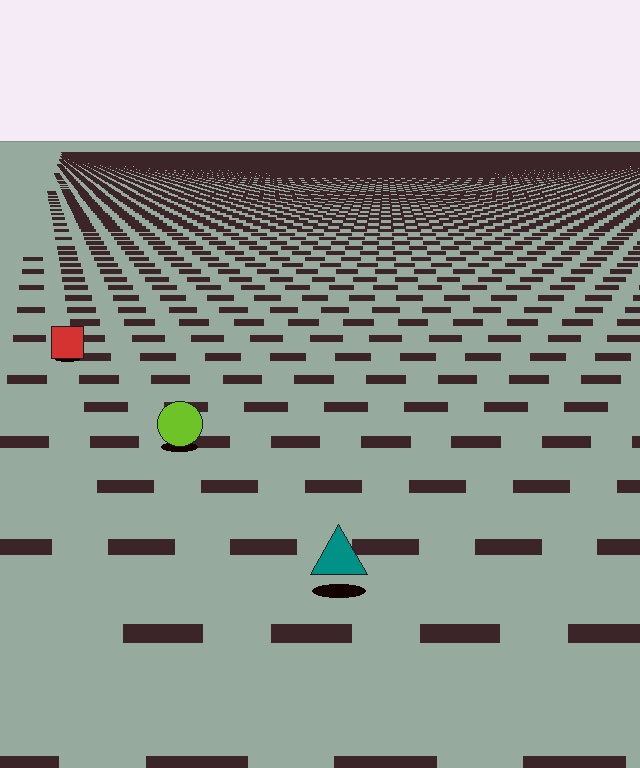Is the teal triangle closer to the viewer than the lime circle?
Yes. The teal triangle is closer — you can tell from the texture gradient: the ground texture is coarser near it.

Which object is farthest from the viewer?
The red square is farthest from the viewer. It appears smaller and the ground texture around it is denser.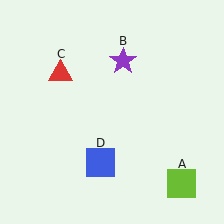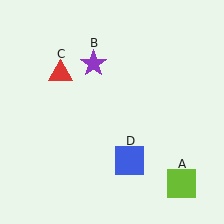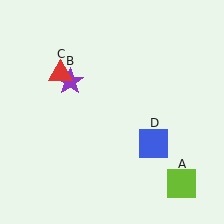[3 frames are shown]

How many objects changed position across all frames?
2 objects changed position: purple star (object B), blue square (object D).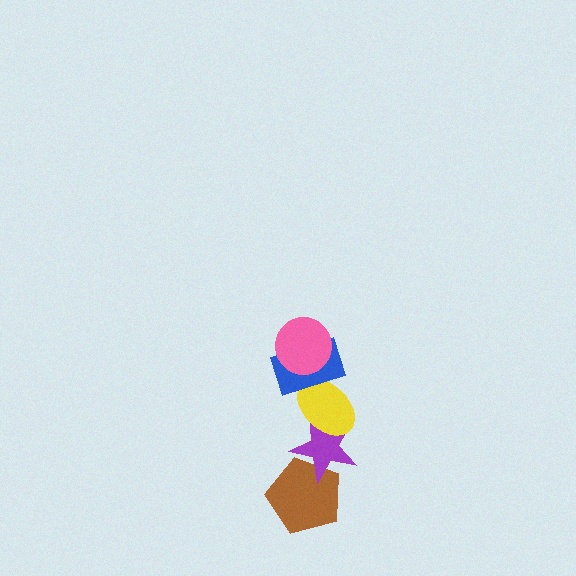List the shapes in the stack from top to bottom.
From top to bottom: the pink circle, the blue rectangle, the yellow ellipse, the purple star, the brown pentagon.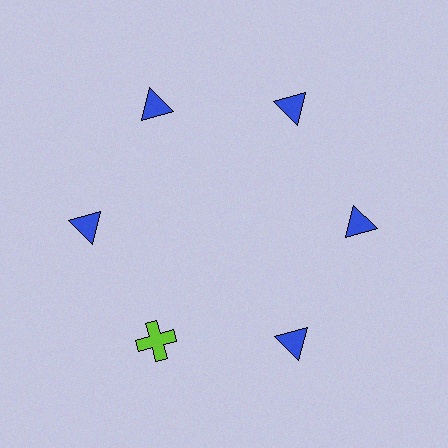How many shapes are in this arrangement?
There are 6 shapes arranged in a ring pattern.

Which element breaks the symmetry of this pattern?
The lime cross at roughly the 7 o'clock position breaks the symmetry. All other shapes are blue triangles.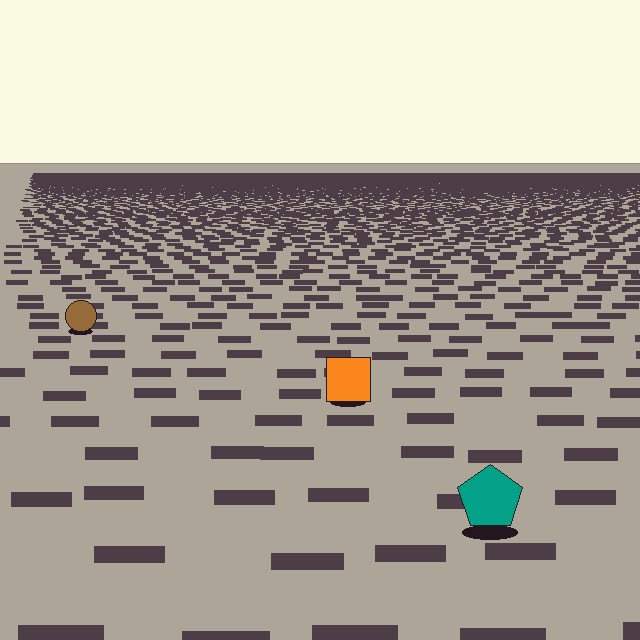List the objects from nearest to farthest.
From nearest to farthest: the teal pentagon, the orange square, the brown circle.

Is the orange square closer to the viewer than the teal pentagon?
No. The teal pentagon is closer — you can tell from the texture gradient: the ground texture is coarser near it.